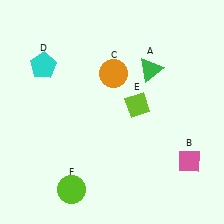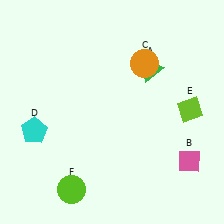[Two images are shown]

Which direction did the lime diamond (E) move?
The lime diamond (E) moved right.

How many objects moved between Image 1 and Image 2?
3 objects moved between the two images.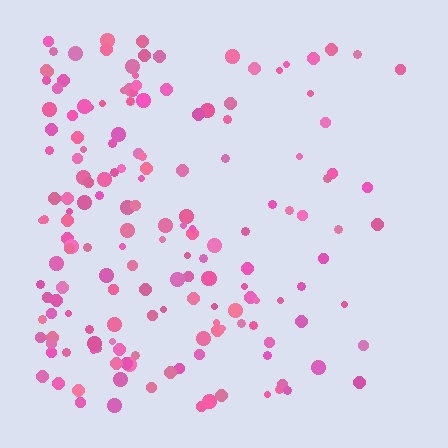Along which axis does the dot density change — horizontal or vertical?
Horizontal.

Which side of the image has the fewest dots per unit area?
The right.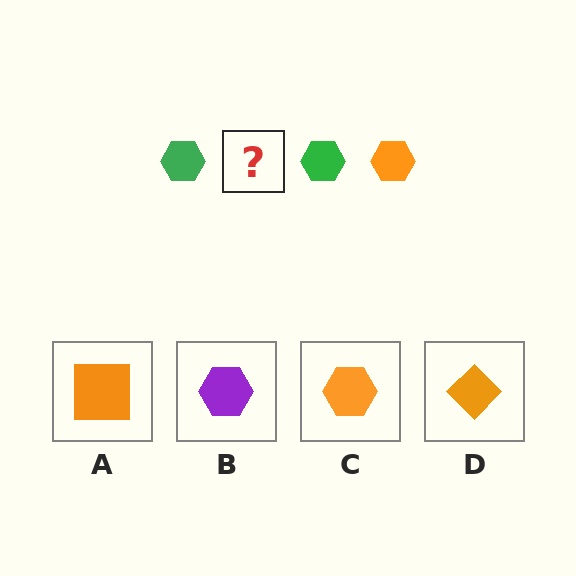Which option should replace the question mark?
Option C.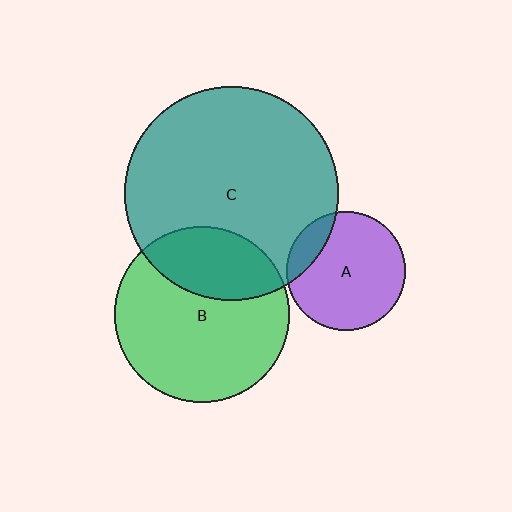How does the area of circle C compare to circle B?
Approximately 1.5 times.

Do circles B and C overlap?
Yes.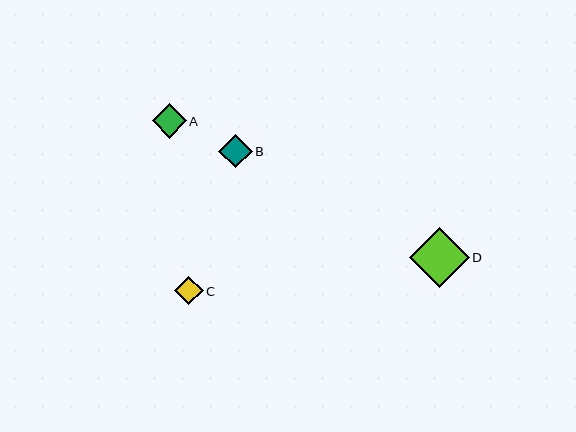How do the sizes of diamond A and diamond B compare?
Diamond A and diamond B are approximately the same size.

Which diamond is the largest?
Diamond D is the largest with a size of approximately 60 pixels.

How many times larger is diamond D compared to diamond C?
Diamond D is approximately 2.1 times the size of diamond C.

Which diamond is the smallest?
Diamond C is the smallest with a size of approximately 28 pixels.